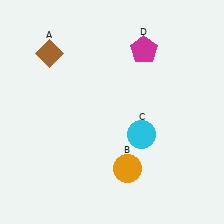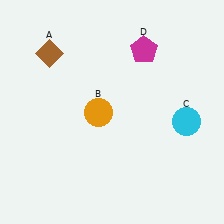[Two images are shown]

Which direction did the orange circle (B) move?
The orange circle (B) moved up.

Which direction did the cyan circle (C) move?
The cyan circle (C) moved right.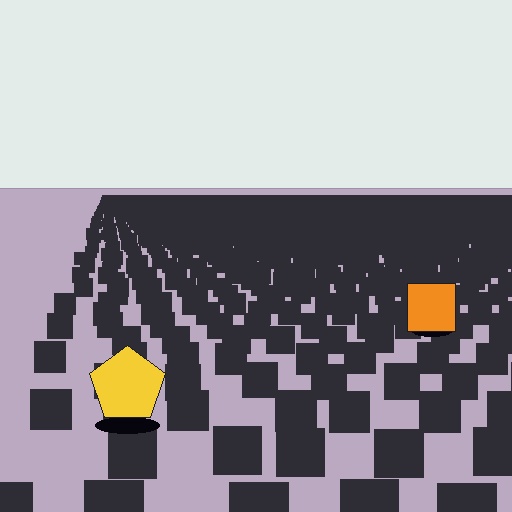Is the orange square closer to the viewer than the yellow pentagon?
No. The yellow pentagon is closer — you can tell from the texture gradient: the ground texture is coarser near it.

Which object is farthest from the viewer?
The orange square is farthest from the viewer. It appears smaller and the ground texture around it is denser.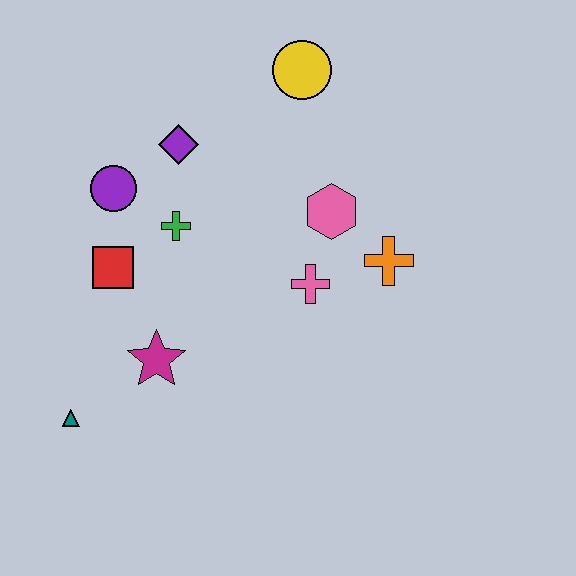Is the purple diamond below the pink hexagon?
No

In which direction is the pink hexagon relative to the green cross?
The pink hexagon is to the right of the green cross.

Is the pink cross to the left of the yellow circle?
No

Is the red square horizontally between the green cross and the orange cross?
No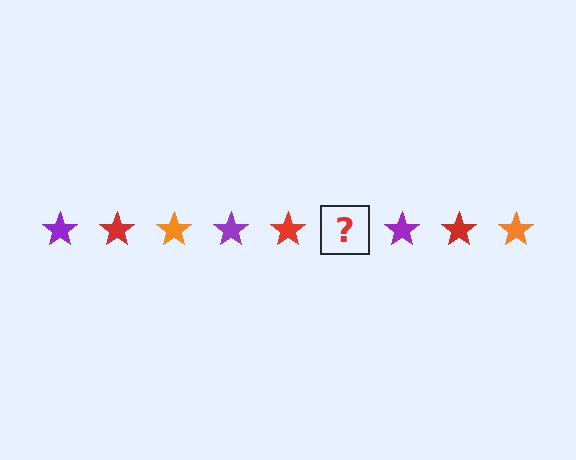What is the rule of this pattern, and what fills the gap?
The rule is that the pattern cycles through purple, red, orange stars. The gap should be filled with an orange star.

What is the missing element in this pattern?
The missing element is an orange star.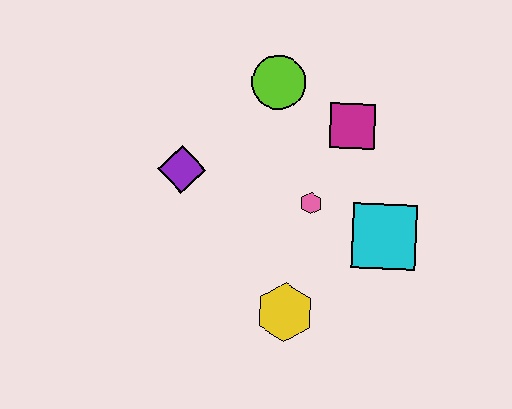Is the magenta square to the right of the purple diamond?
Yes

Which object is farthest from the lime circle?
The yellow hexagon is farthest from the lime circle.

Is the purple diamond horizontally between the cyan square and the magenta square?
No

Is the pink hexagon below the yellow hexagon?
No